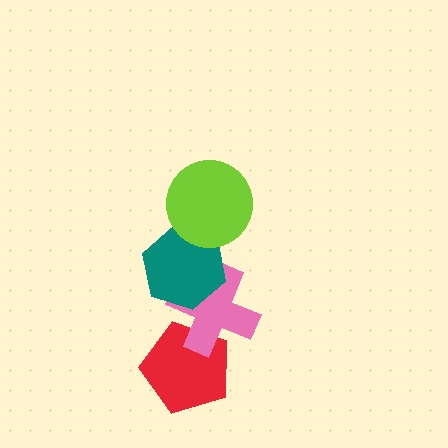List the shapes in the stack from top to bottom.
From top to bottom: the lime circle, the teal hexagon, the pink cross, the red pentagon.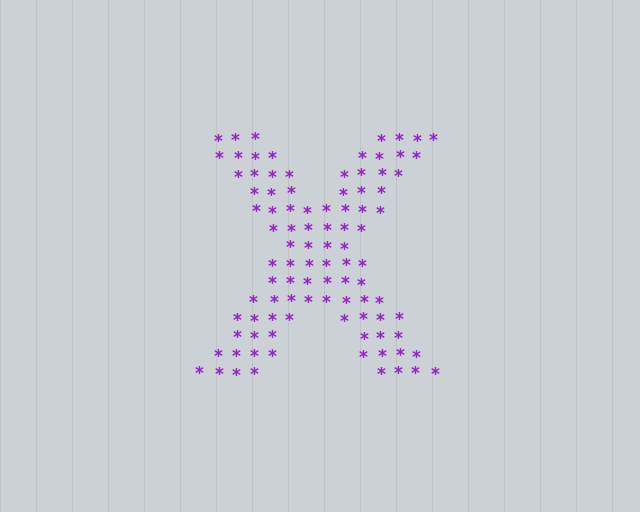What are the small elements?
The small elements are asterisks.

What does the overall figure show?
The overall figure shows the letter X.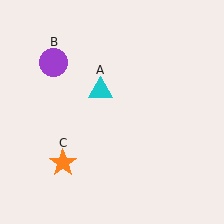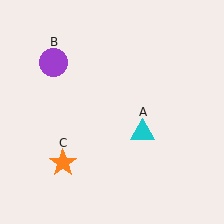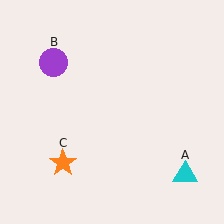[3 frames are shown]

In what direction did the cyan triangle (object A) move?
The cyan triangle (object A) moved down and to the right.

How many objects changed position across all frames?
1 object changed position: cyan triangle (object A).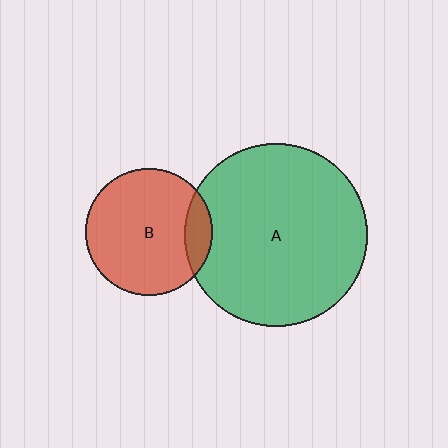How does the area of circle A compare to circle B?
Approximately 2.1 times.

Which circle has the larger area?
Circle A (green).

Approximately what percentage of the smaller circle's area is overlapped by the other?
Approximately 15%.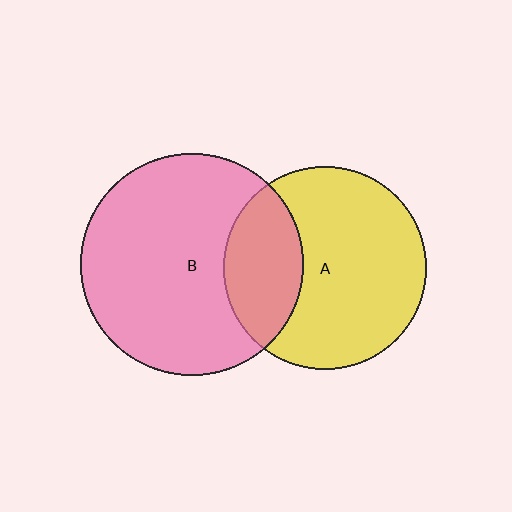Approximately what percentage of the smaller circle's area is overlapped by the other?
Approximately 30%.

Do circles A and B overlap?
Yes.